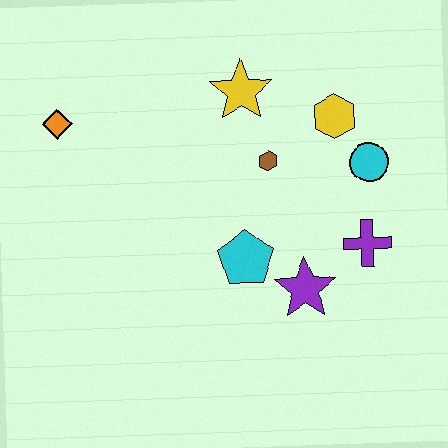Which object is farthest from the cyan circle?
The orange diamond is farthest from the cyan circle.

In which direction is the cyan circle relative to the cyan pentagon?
The cyan circle is to the right of the cyan pentagon.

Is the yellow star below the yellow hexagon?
No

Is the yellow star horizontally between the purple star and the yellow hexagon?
No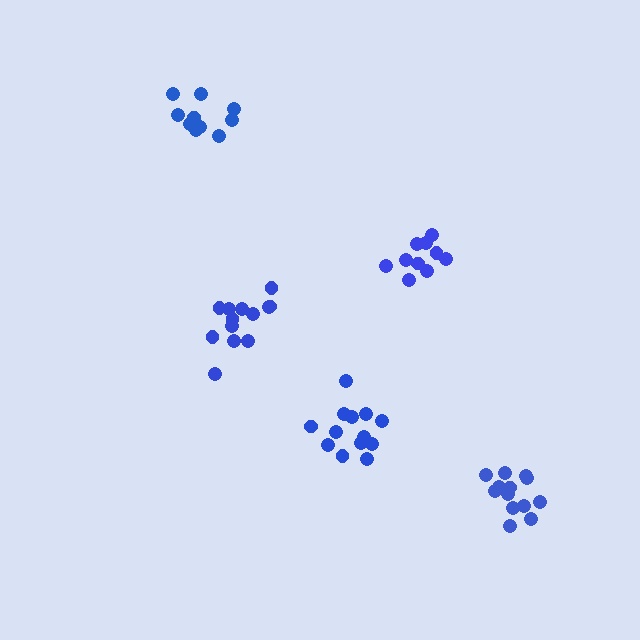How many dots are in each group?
Group 1: 13 dots, Group 2: 13 dots, Group 3: 13 dots, Group 4: 10 dots, Group 5: 10 dots (59 total).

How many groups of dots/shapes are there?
There are 5 groups.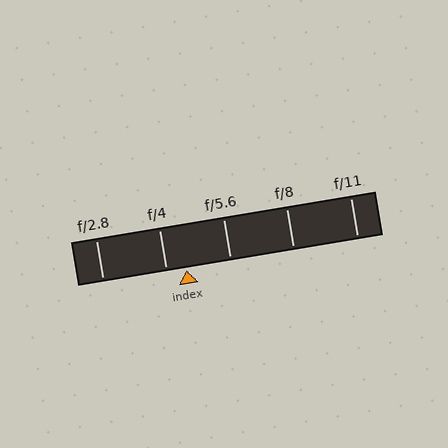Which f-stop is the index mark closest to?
The index mark is closest to f/4.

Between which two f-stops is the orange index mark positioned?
The index mark is between f/4 and f/5.6.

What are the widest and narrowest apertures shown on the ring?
The widest aperture shown is f/2.8 and the narrowest is f/11.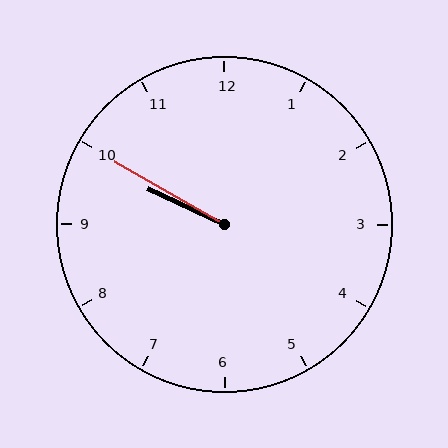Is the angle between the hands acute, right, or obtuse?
It is acute.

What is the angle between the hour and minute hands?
Approximately 5 degrees.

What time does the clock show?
9:50.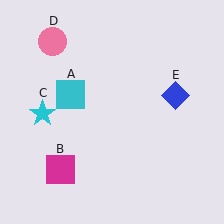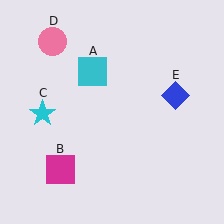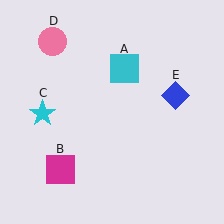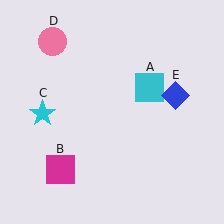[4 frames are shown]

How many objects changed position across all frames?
1 object changed position: cyan square (object A).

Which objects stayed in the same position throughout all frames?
Magenta square (object B) and cyan star (object C) and pink circle (object D) and blue diamond (object E) remained stationary.